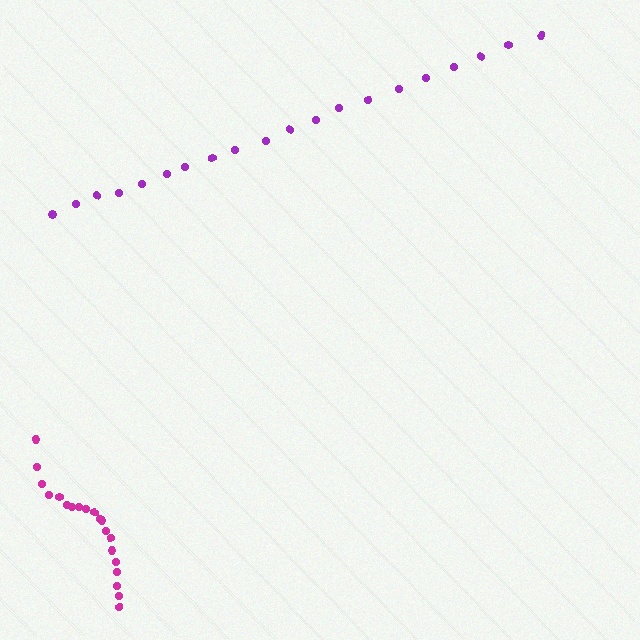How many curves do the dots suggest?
There are 2 distinct paths.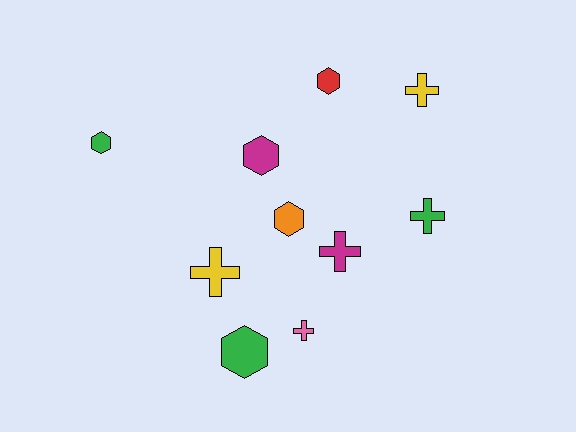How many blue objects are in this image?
There are no blue objects.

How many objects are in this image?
There are 10 objects.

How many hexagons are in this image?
There are 5 hexagons.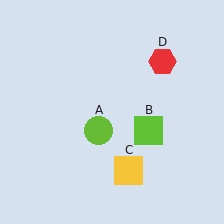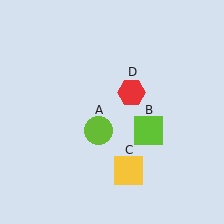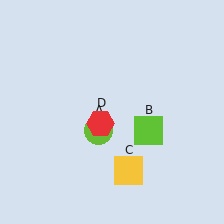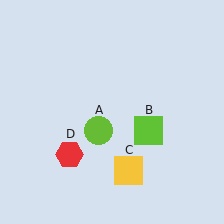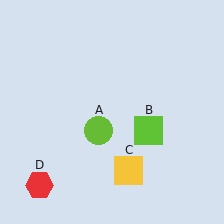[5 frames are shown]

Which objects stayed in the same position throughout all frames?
Lime circle (object A) and lime square (object B) and yellow square (object C) remained stationary.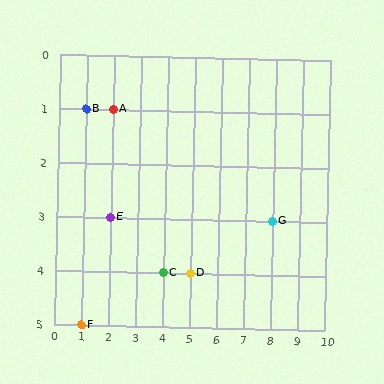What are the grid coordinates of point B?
Point B is at grid coordinates (1, 1).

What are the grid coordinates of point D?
Point D is at grid coordinates (5, 4).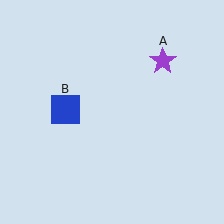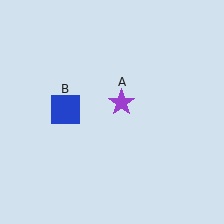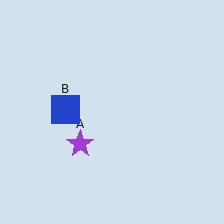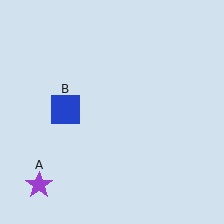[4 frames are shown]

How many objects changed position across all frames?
1 object changed position: purple star (object A).